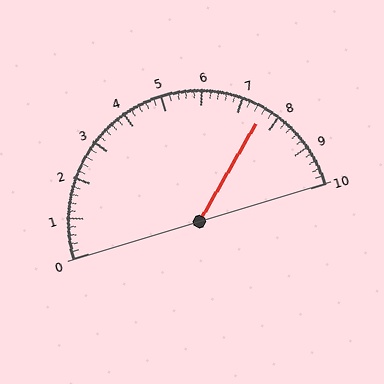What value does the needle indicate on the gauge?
The needle indicates approximately 7.6.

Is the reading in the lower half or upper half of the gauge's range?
The reading is in the upper half of the range (0 to 10).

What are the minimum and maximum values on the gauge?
The gauge ranges from 0 to 10.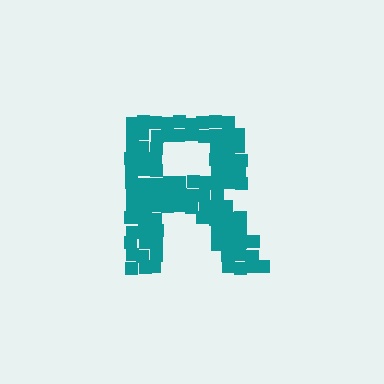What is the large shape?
The large shape is the letter R.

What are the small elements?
The small elements are squares.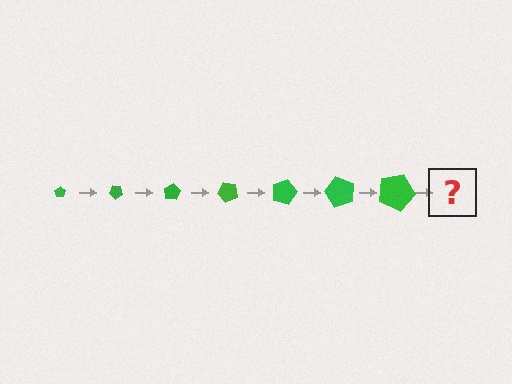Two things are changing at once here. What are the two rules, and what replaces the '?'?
The two rules are that the pentagon grows larger each step and it rotates 40 degrees each step. The '?' should be a pentagon, larger than the previous one and rotated 280 degrees from the start.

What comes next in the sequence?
The next element should be a pentagon, larger than the previous one and rotated 280 degrees from the start.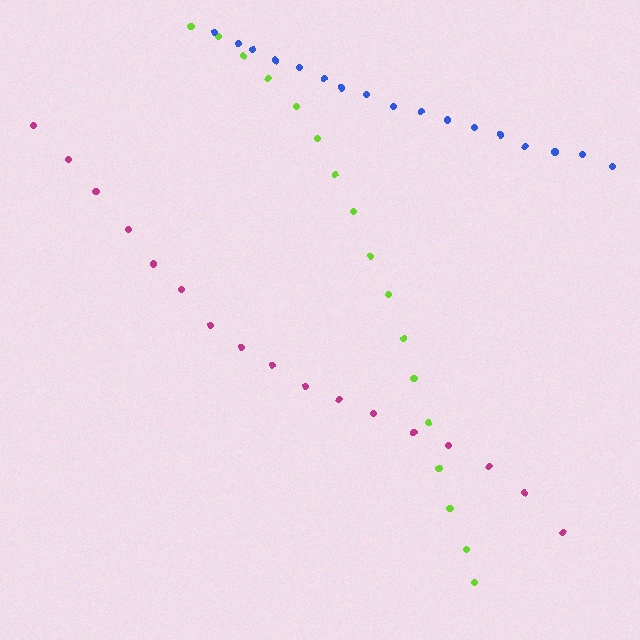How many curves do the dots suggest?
There are 3 distinct paths.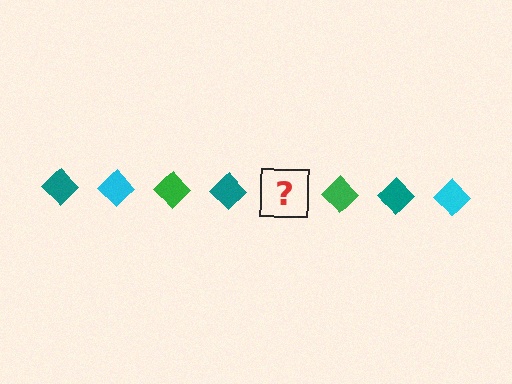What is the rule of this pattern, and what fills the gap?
The rule is that the pattern cycles through teal, cyan, green diamonds. The gap should be filled with a cyan diamond.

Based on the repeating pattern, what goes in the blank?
The blank should be a cyan diamond.